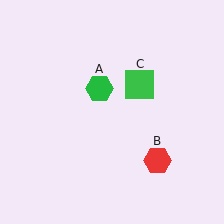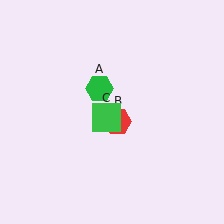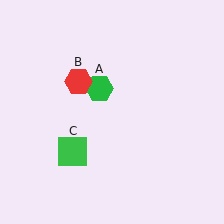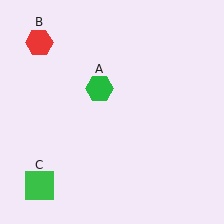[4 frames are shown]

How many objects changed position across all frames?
2 objects changed position: red hexagon (object B), green square (object C).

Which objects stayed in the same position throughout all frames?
Green hexagon (object A) remained stationary.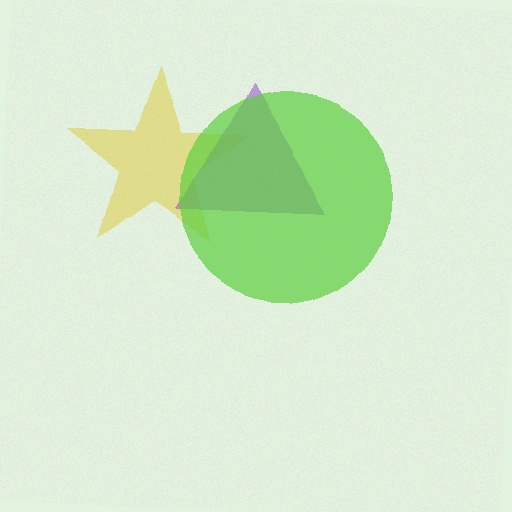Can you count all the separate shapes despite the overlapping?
Yes, there are 3 separate shapes.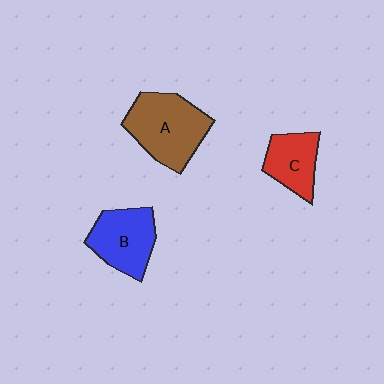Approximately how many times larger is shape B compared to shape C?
Approximately 1.3 times.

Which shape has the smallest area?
Shape C (red).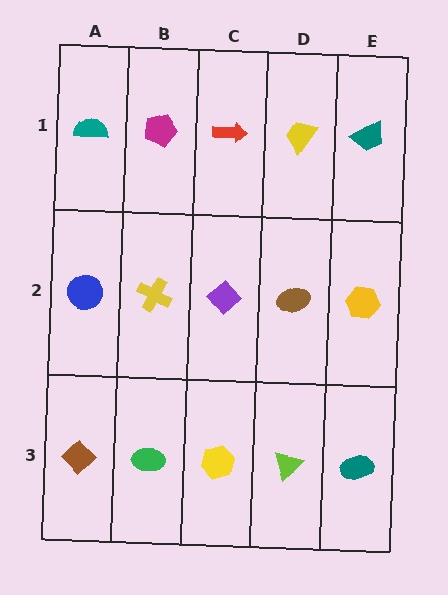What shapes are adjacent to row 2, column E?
A teal trapezoid (row 1, column E), a teal ellipse (row 3, column E), a brown ellipse (row 2, column D).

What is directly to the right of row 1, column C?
A yellow trapezoid.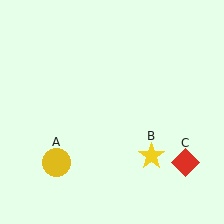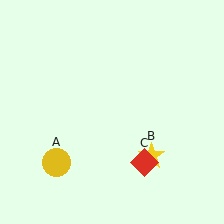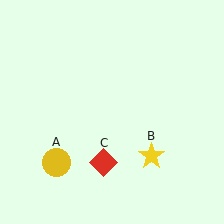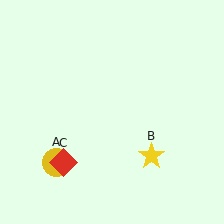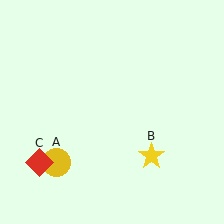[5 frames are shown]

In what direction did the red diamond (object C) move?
The red diamond (object C) moved left.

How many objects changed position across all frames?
1 object changed position: red diamond (object C).